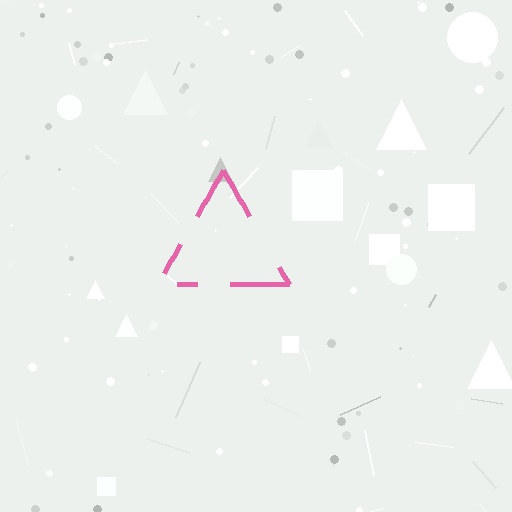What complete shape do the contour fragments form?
The contour fragments form a triangle.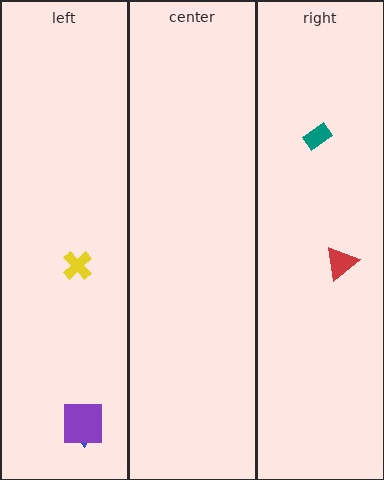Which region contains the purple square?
The left region.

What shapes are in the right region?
The red triangle, the teal rectangle.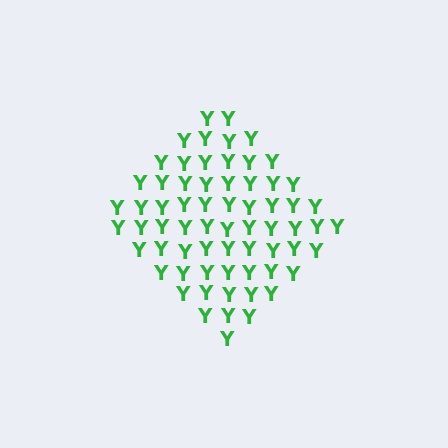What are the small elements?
The small elements are letter Y's.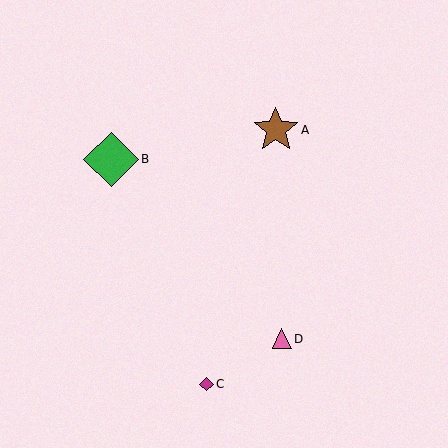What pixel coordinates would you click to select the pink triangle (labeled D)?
Click at (282, 339) to select the pink triangle D.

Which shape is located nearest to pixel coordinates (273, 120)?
The brown star (labeled A) at (276, 130) is nearest to that location.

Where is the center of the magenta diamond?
The center of the magenta diamond is at (207, 384).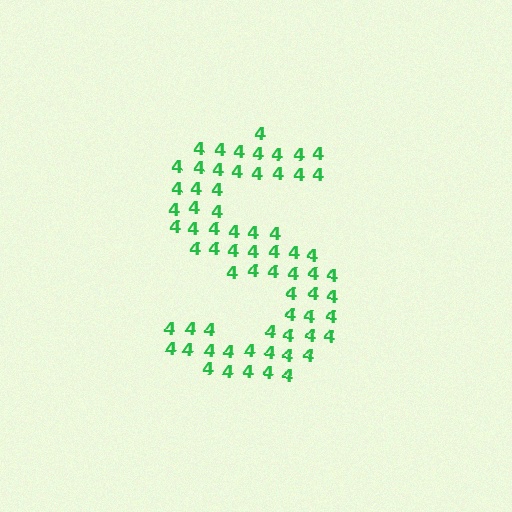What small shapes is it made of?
It is made of small digit 4's.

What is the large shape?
The large shape is the letter S.